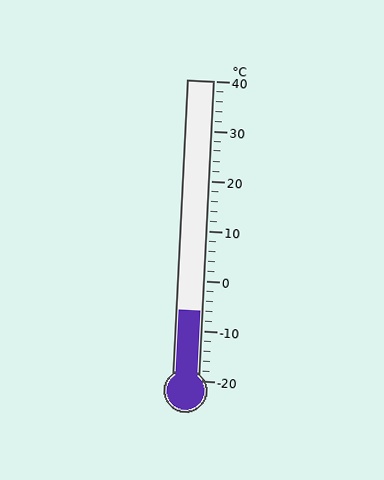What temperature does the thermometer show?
The thermometer shows approximately -6°C.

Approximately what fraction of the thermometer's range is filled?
The thermometer is filled to approximately 25% of its range.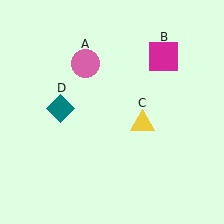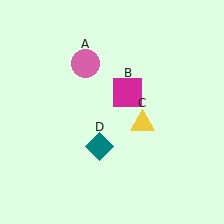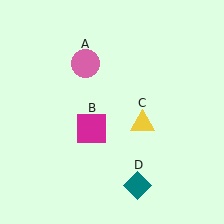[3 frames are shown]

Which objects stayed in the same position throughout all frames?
Pink circle (object A) and yellow triangle (object C) remained stationary.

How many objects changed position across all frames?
2 objects changed position: magenta square (object B), teal diamond (object D).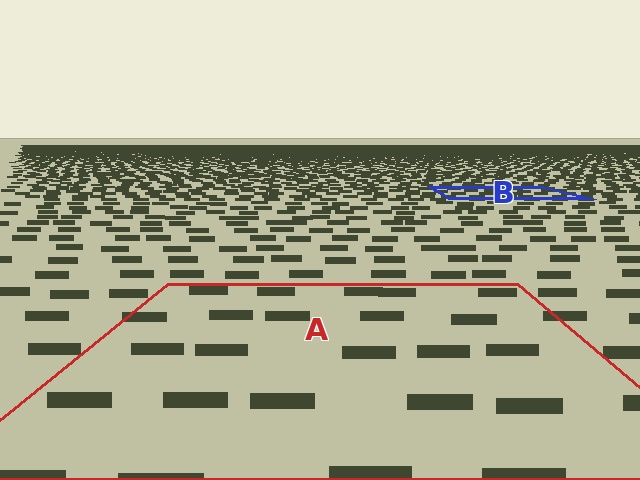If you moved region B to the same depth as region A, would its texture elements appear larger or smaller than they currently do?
They would appear larger. At a closer depth, the same texture elements are projected at a bigger on-screen size.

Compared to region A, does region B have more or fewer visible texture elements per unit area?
Region B has more texture elements per unit area — they are packed more densely because it is farther away.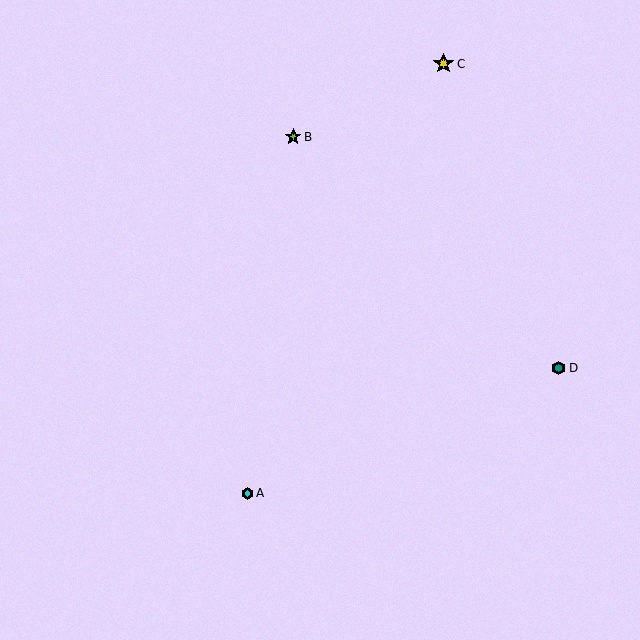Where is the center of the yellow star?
The center of the yellow star is at (443, 64).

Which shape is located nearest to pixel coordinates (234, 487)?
The cyan hexagon (labeled A) at (247, 493) is nearest to that location.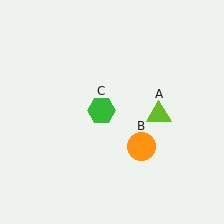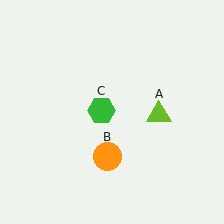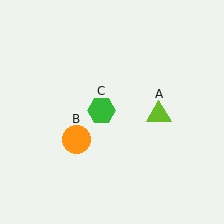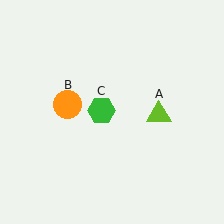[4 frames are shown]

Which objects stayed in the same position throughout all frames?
Lime triangle (object A) and green hexagon (object C) remained stationary.